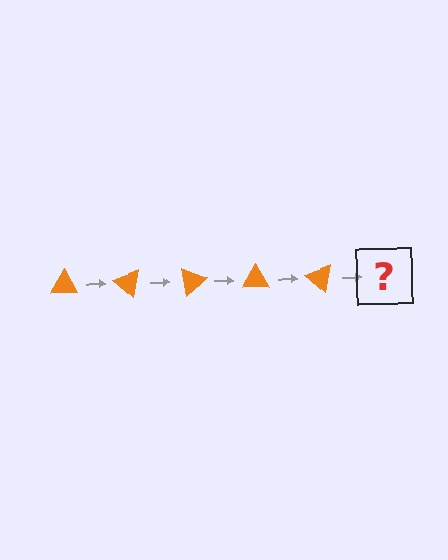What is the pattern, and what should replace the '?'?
The pattern is that the triangle rotates 40 degrees each step. The '?' should be an orange triangle rotated 200 degrees.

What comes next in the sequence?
The next element should be an orange triangle rotated 200 degrees.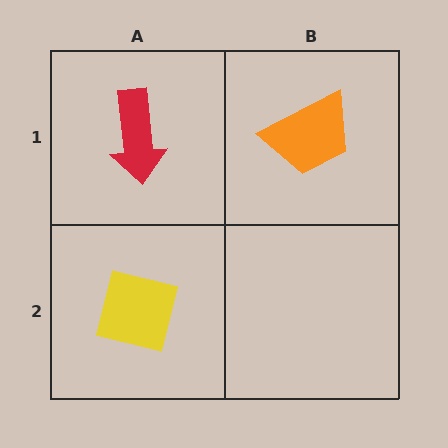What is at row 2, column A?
A yellow square.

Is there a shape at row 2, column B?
No, that cell is empty.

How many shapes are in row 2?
1 shape.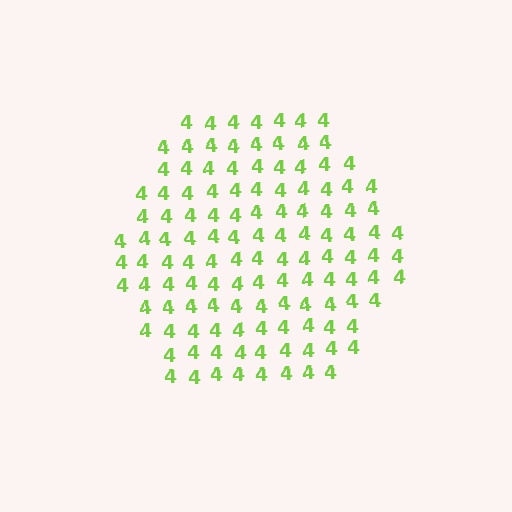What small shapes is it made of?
It is made of small digit 4's.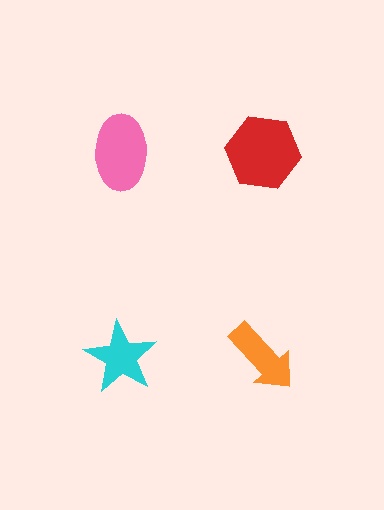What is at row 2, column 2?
An orange arrow.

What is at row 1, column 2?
A red hexagon.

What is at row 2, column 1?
A cyan star.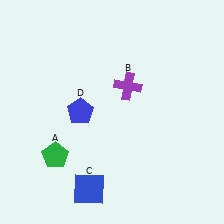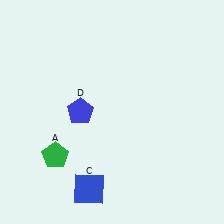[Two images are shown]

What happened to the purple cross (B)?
The purple cross (B) was removed in Image 2. It was in the top-right area of Image 1.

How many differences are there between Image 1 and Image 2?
There is 1 difference between the two images.